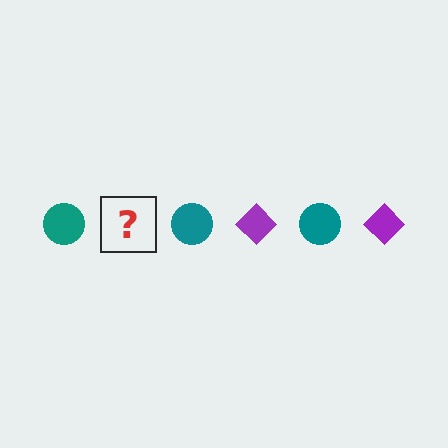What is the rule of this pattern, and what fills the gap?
The rule is that the pattern alternates between teal circle and purple diamond. The gap should be filled with a purple diamond.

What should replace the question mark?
The question mark should be replaced with a purple diamond.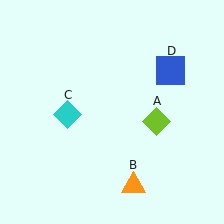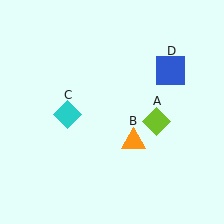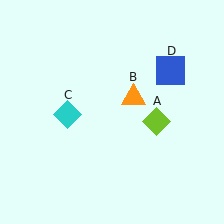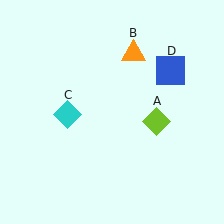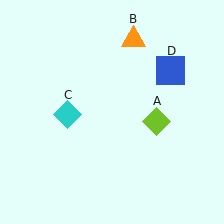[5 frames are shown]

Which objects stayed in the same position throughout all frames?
Lime diamond (object A) and cyan diamond (object C) and blue square (object D) remained stationary.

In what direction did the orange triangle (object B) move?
The orange triangle (object B) moved up.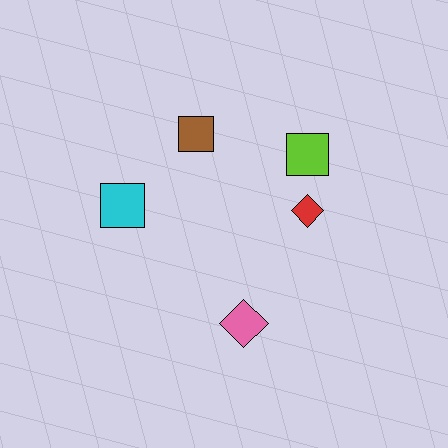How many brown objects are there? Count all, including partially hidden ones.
There is 1 brown object.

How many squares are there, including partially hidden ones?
There are 3 squares.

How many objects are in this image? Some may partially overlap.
There are 5 objects.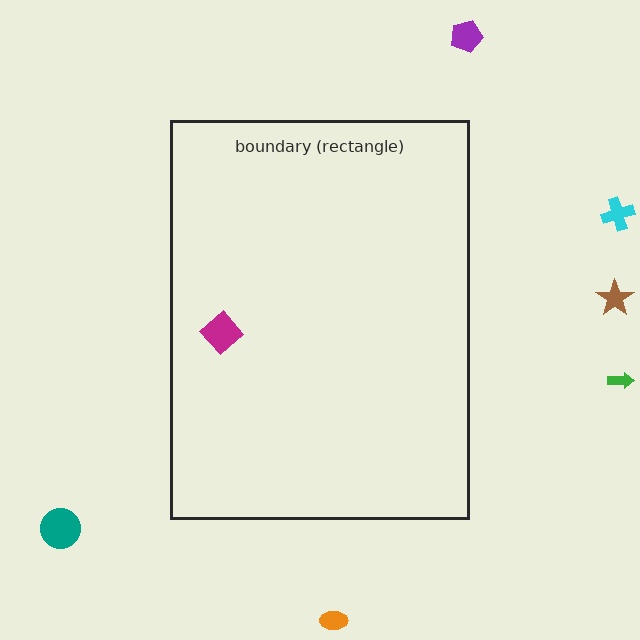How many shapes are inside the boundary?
1 inside, 6 outside.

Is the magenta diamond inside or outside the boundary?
Inside.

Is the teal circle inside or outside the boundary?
Outside.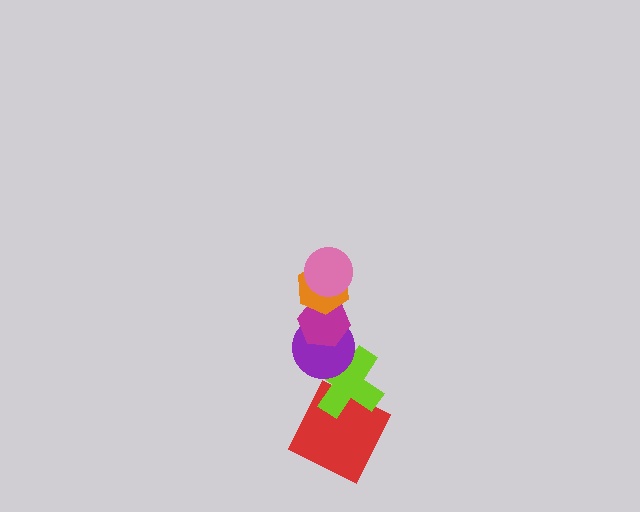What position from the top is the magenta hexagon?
The magenta hexagon is 3rd from the top.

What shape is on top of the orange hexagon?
The pink circle is on top of the orange hexagon.